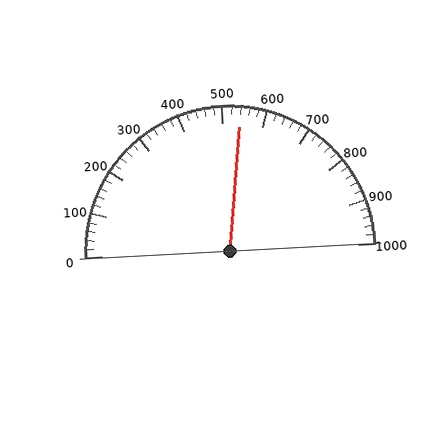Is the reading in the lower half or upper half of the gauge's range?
The reading is in the upper half of the range (0 to 1000).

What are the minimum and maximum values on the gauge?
The gauge ranges from 0 to 1000.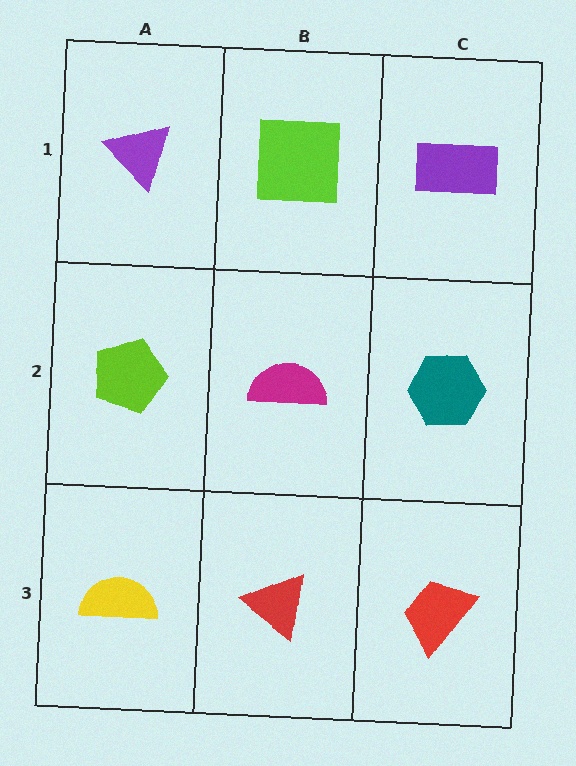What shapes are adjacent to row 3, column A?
A lime pentagon (row 2, column A), a red triangle (row 3, column B).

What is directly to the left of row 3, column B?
A yellow semicircle.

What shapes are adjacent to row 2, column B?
A lime square (row 1, column B), a red triangle (row 3, column B), a lime pentagon (row 2, column A), a teal hexagon (row 2, column C).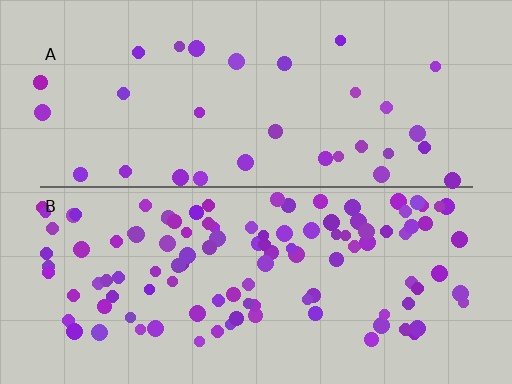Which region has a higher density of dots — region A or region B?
B (the bottom).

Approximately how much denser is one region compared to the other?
Approximately 3.5× — region B over region A.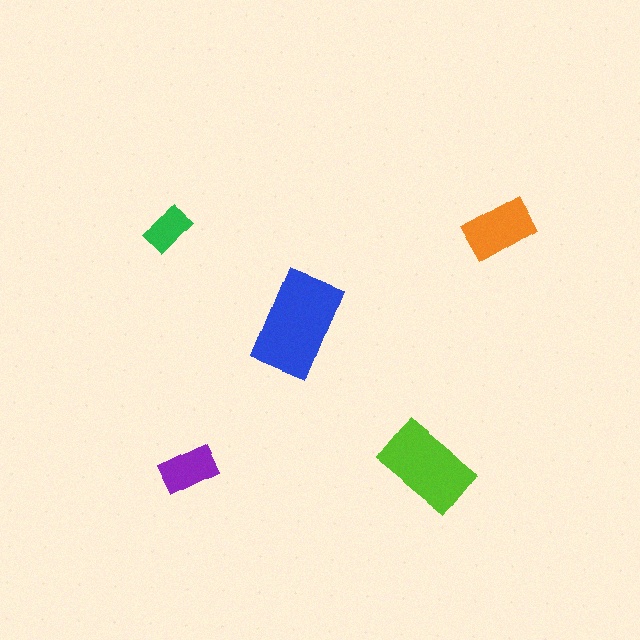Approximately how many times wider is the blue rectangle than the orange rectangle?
About 1.5 times wider.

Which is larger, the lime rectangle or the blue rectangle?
The blue one.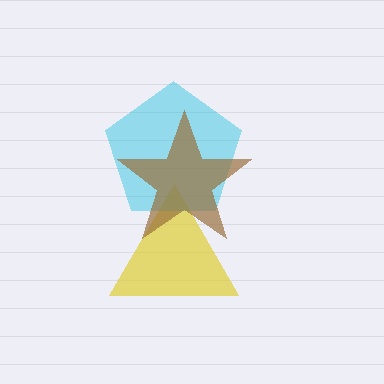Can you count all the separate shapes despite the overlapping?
Yes, there are 3 separate shapes.